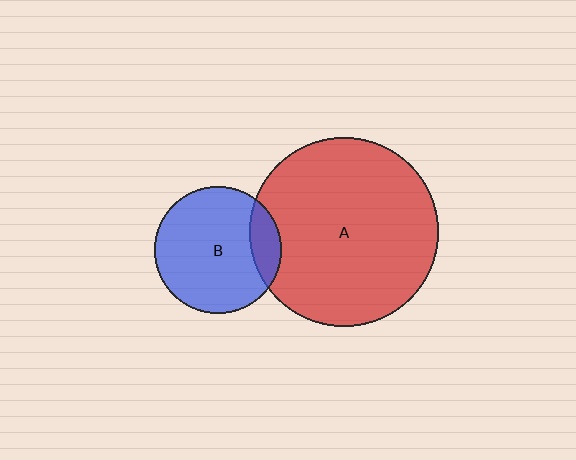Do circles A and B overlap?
Yes.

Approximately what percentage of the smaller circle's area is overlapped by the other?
Approximately 15%.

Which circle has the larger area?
Circle A (red).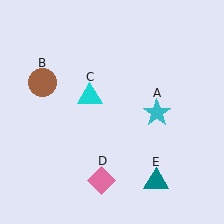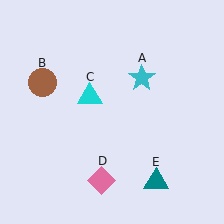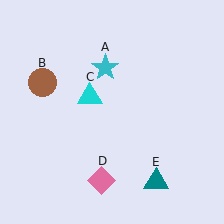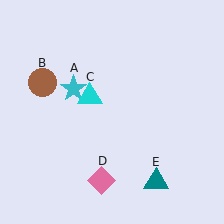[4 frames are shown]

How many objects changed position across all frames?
1 object changed position: cyan star (object A).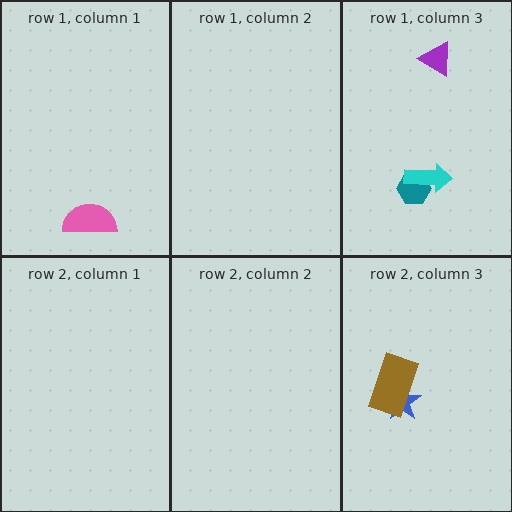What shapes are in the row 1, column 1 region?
The pink semicircle.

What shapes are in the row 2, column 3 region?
The blue star, the brown rectangle.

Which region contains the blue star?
The row 2, column 3 region.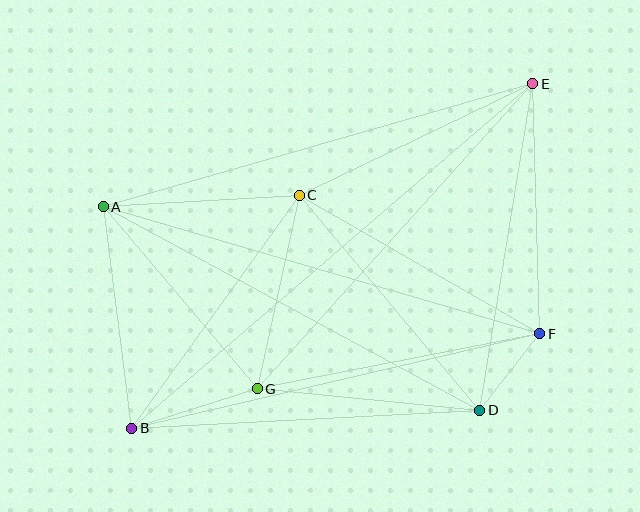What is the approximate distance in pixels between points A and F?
The distance between A and F is approximately 454 pixels.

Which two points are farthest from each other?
Points B and E are farthest from each other.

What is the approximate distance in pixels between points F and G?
The distance between F and G is approximately 288 pixels.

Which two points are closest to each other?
Points D and F are closest to each other.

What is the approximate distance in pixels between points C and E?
The distance between C and E is approximately 259 pixels.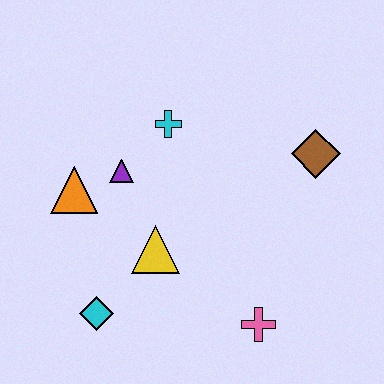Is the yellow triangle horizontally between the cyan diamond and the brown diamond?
Yes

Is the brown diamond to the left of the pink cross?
No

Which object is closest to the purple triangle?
The orange triangle is closest to the purple triangle.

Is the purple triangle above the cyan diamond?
Yes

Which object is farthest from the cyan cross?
The pink cross is farthest from the cyan cross.